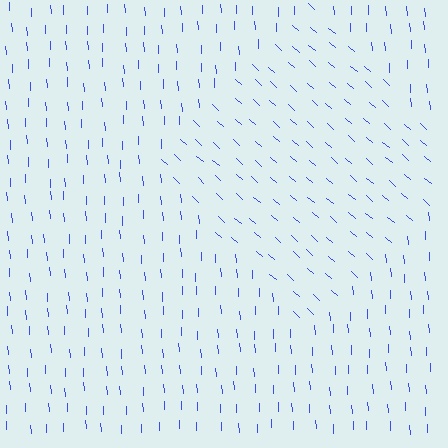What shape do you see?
I see a diamond.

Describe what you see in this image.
The image is filled with small blue line segments. A diamond region in the image has lines oriented differently from the surrounding lines, creating a visible texture boundary.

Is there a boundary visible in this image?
Yes, there is a texture boundary formed by a change in line orientation.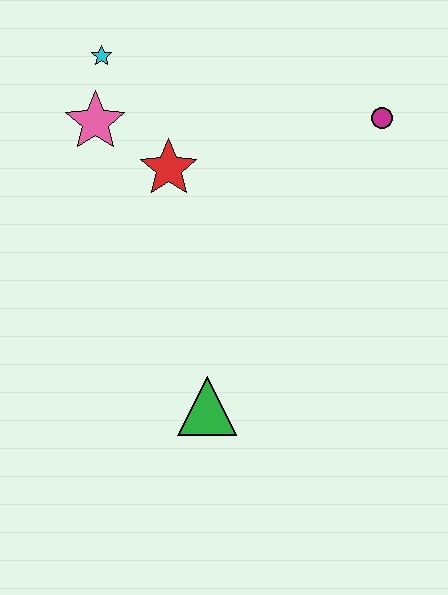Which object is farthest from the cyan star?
The green triangle is farthest from the cyan star.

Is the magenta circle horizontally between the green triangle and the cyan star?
No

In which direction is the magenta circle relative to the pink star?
The magenta circle is to the right of the pink star.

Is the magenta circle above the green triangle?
Yes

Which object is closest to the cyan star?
The pink star is closest to the cyan star.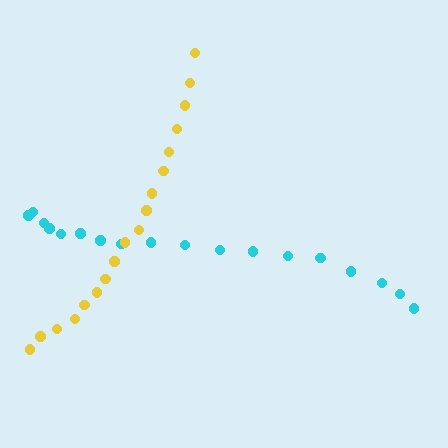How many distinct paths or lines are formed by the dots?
There are 2 distinct paths.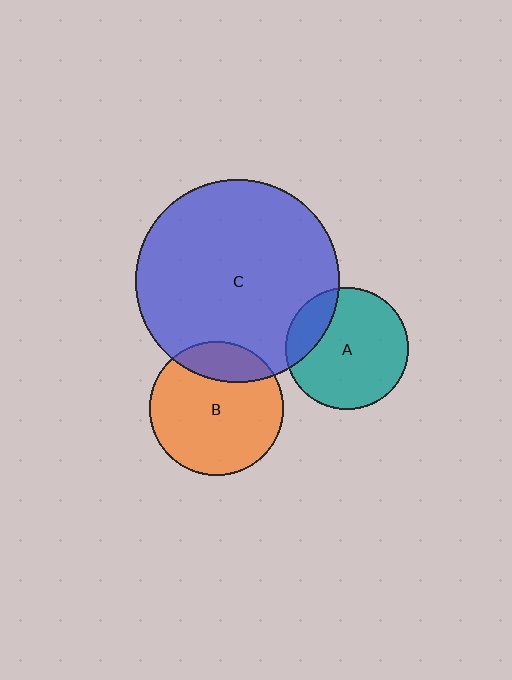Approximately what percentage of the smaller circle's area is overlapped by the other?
Approximately 20%.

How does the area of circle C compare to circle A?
Approximately 2.8 times.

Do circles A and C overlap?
Yes.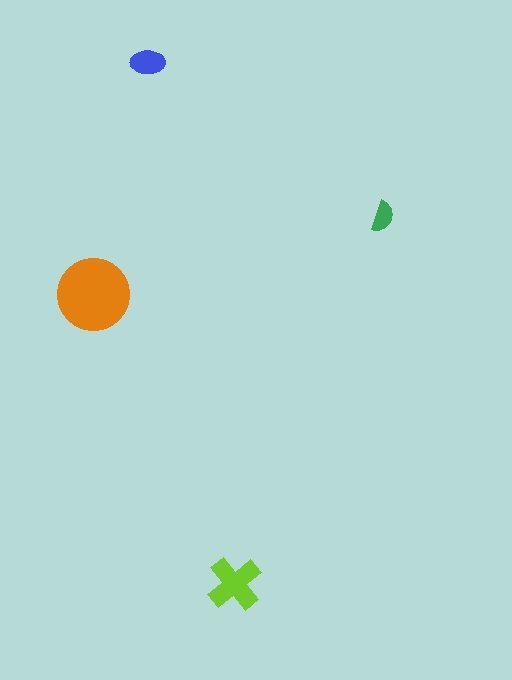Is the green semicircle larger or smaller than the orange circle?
Smaller.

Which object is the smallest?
The green semicircle.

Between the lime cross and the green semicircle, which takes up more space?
The lime cross.